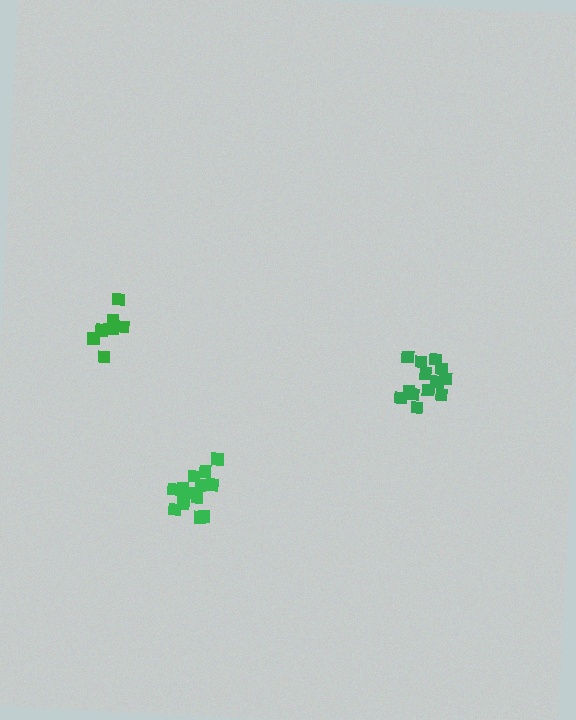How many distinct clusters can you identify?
There are 3 distinct clusters.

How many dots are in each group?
Group 1: 14 dots, Group 2: 9 dots, Group 3: 14 dots (37 total).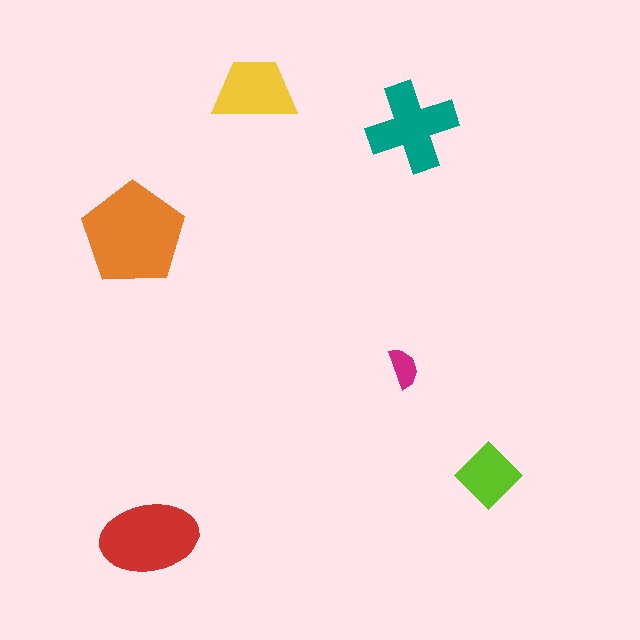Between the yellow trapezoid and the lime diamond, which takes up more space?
The yellow trapezoid.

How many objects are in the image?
There are 6 objects in the image.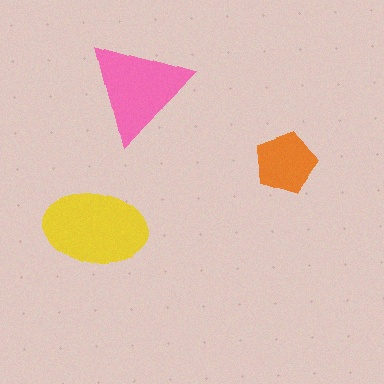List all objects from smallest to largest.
The orange pentagon, the pink triangle, the yellow ellipse.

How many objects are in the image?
There are 3 objects in the image.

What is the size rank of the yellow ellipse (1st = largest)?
1st.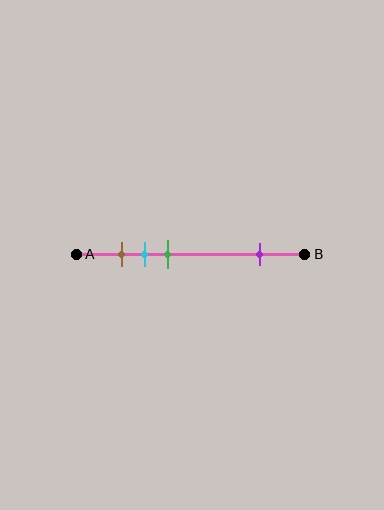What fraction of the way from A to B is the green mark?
The green mark is approximately 40% (0.4) of the way from A to B.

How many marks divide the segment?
There are 4 marks dividing the segment.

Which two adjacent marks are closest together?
The brown and cyan marks are the closest adjacent pair.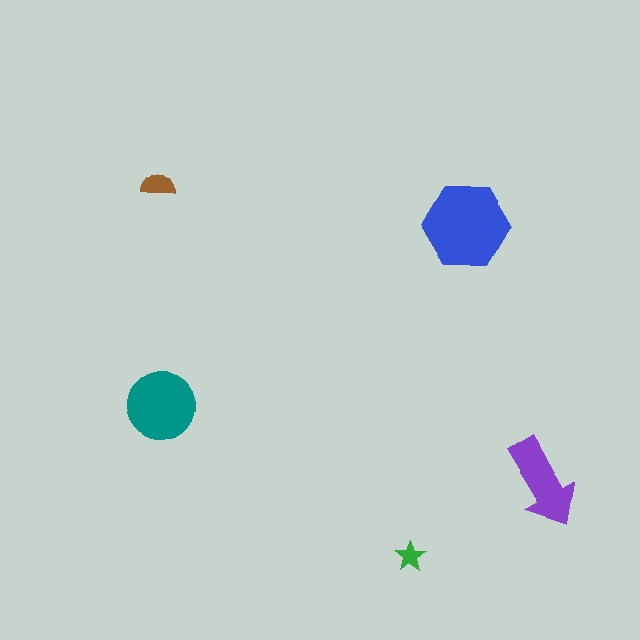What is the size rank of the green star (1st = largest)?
5th.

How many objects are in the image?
There are 5 objects in the image.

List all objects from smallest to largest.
The green star, the brown semicircle, the purple arrow, the teal circle, the blue hexagon.